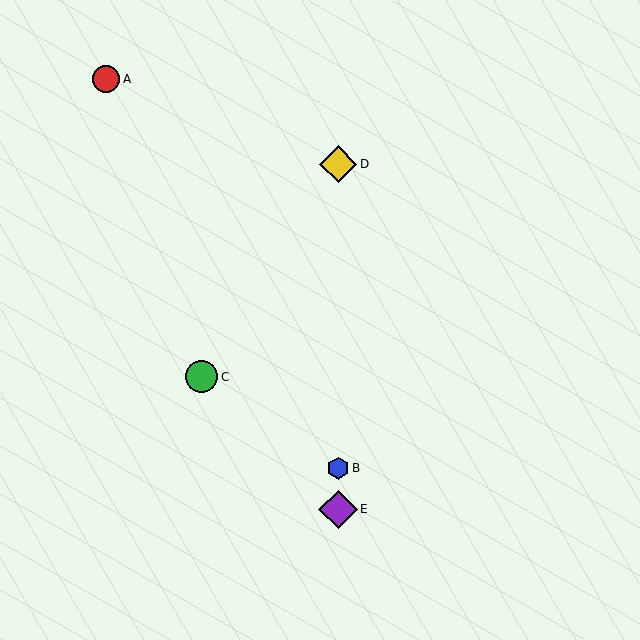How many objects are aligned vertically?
3 objects (B, D, E) are aligned vertically.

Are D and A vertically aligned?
No, D is at x≈338 and A is at x≈106.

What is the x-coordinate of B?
Object B is at x≈338.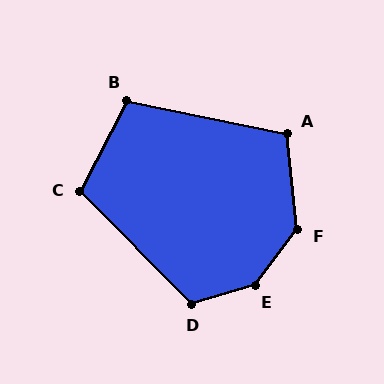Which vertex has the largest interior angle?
E, at approximately 145 degrees.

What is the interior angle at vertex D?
Approximately 118 degrees (obtuse).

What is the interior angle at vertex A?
Approximately 107 degrees (obtuse).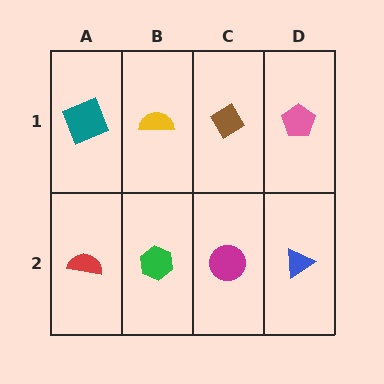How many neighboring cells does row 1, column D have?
2.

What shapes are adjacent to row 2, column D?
A pink pentagon (row 1, column D), a magenta circle (row 2, column C).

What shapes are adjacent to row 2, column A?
A teal square (row 1, column A), a green hexagon (row 2, column B).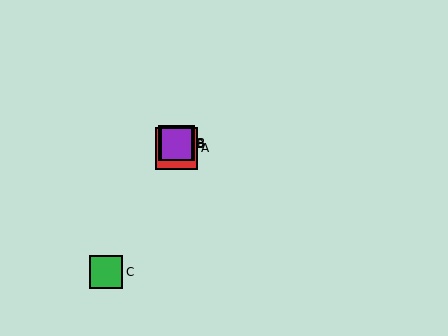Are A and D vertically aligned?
Yes, both are at x≈176.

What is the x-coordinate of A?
Object A is at x≈176.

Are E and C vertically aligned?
No, E is at x≈176 and C is at x≈106.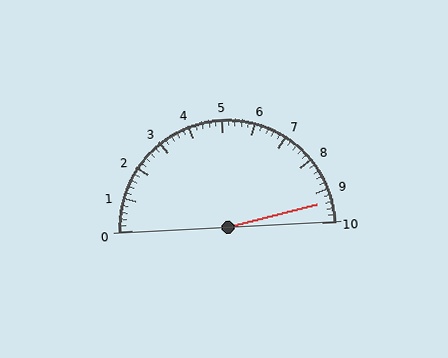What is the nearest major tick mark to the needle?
The nearest major tick mark is 9.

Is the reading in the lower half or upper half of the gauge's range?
The reading is in the upper half of the range (0 to 10).